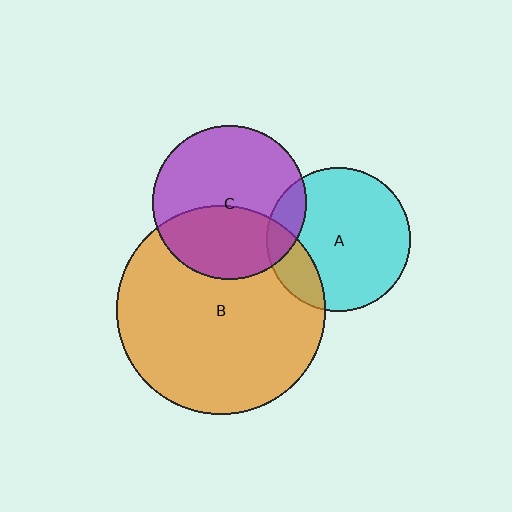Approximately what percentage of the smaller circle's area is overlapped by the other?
Approximately 15%.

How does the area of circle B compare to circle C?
Approximately 1.8 times.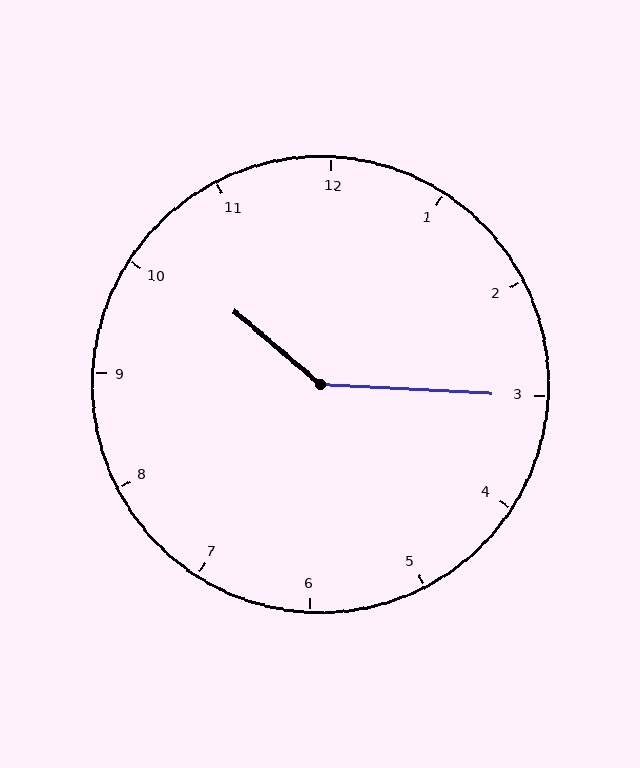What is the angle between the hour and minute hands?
Approximately 142 degrees.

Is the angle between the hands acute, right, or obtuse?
It is obtuse.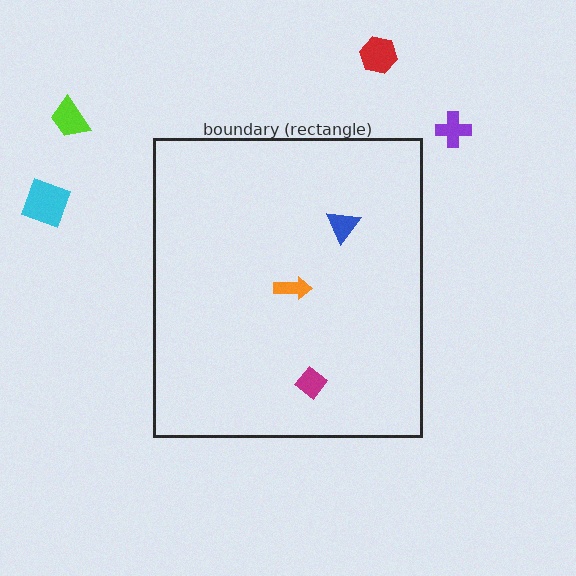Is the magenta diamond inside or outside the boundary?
Inside.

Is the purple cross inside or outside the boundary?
Outside.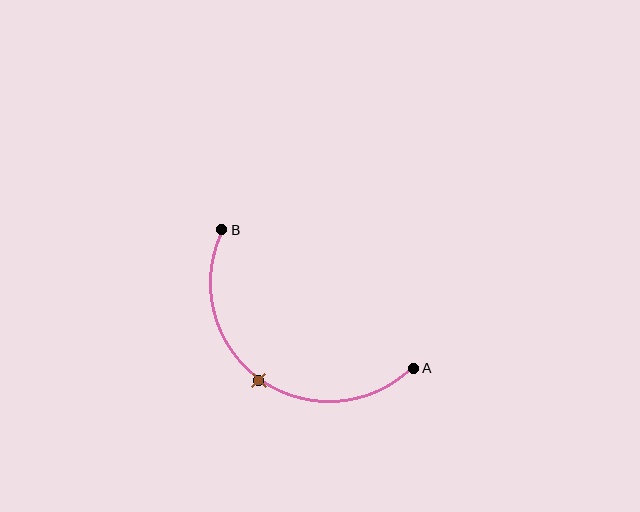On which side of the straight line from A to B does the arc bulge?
The arc bulges below and to the left of the straight line connecting A and B.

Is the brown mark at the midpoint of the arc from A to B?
Yes. The brown mark lies on the arc at equal arc-length from both A and B — it is the arc midpoint.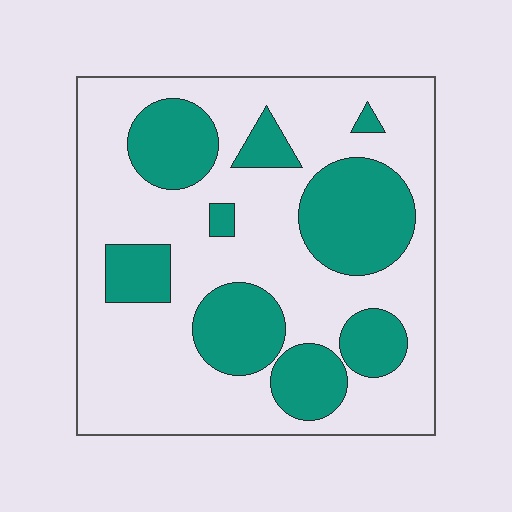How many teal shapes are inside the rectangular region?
9.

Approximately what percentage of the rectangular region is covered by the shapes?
Approximately 30%.